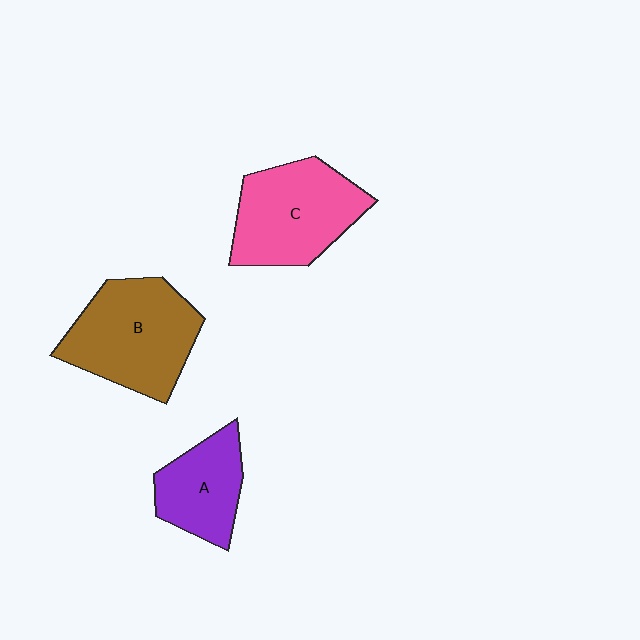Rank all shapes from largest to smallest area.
From largest to smallest: B (brown), C (pink), A (purple).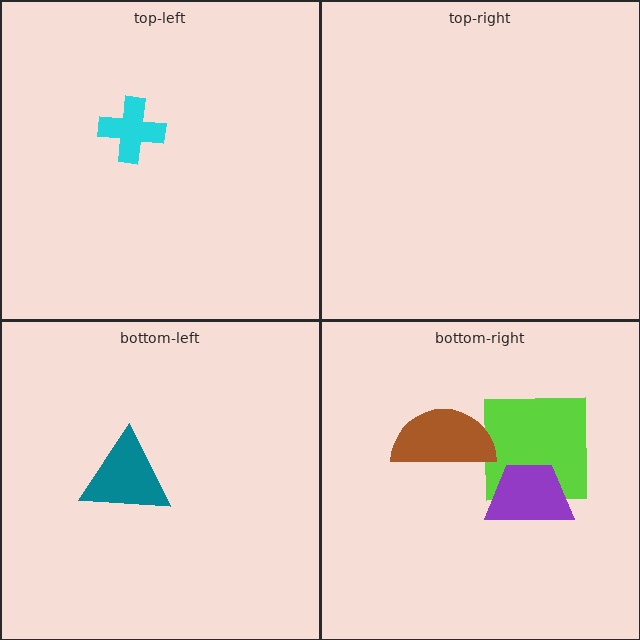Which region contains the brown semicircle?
The bottom-right region.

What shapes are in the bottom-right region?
The lime square, the brown semicircle, the purple trapezoid.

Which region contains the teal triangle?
The bottom-left region.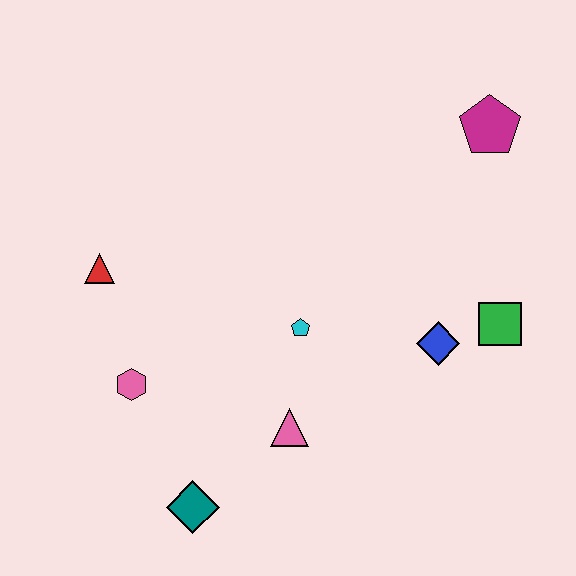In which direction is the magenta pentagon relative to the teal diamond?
The magenta pentagon is above the teal diamond.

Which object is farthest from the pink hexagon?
The magenta pentagon is farthest from the pink hexagon.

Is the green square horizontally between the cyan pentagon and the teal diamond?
No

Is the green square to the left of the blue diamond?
No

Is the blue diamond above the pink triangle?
Yes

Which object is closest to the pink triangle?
The cyan pentagon is closest to the pink triangle.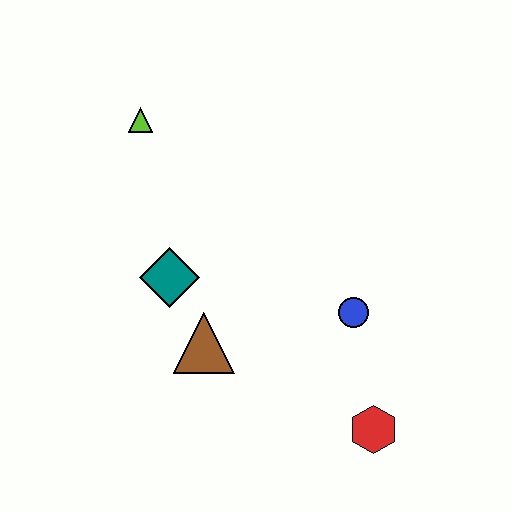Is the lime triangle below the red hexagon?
No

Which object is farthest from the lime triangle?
The red hexagon is farthest from the lime triangle.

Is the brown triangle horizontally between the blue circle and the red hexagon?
No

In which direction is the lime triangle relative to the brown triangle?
The lime triangle is above the brown triangle.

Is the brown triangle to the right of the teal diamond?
Yes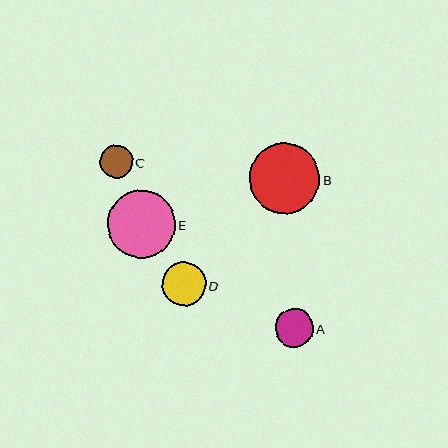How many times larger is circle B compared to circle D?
Circle B is approximately 1.6 times the size of circle D.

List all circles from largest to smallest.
From largest to smallest: B, E, D, A, C.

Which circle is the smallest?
Circle C is the smallest with a size of approximately 33 pixels.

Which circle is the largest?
Circle B is the largest with a size of approximately 70 pixels.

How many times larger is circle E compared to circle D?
Circle E is approximately 1.5 times the size of circle D.